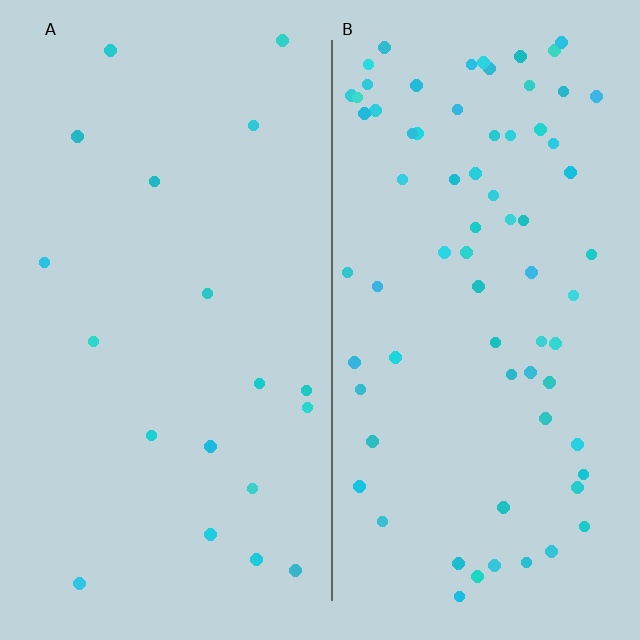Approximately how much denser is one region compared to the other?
Approximately 3.9× — region B over region A.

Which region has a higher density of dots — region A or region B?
B (the right).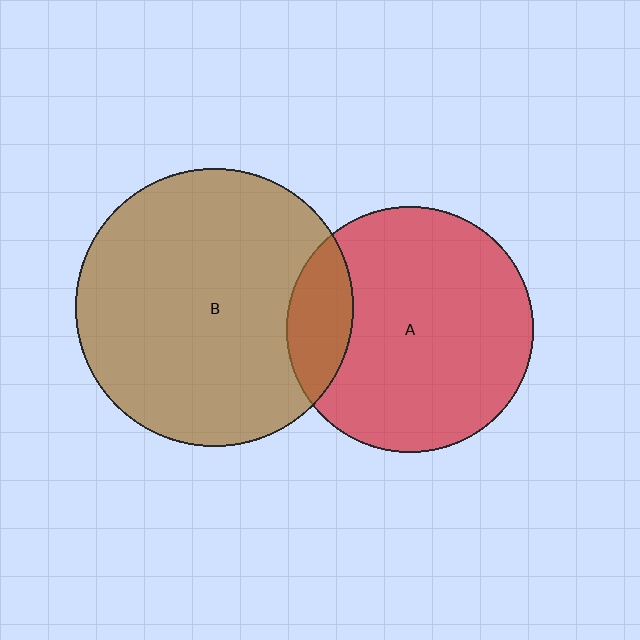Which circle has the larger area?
Circle B (brown).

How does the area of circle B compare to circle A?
Approximately 1.3 times.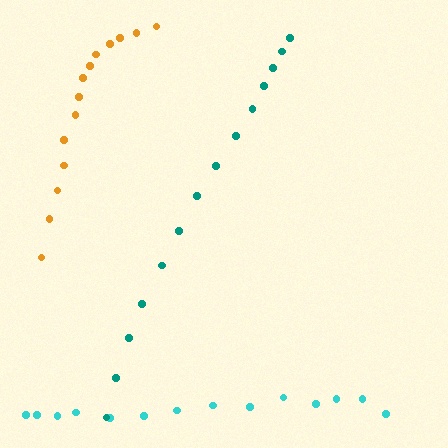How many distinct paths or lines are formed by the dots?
There are 3 distinct paths.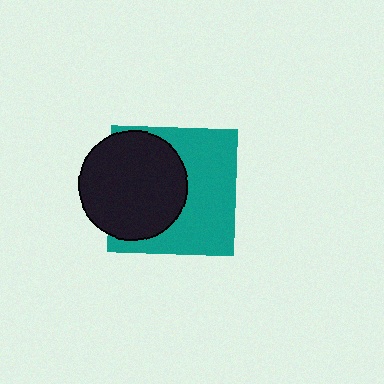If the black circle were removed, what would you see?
You would see the complete teal square.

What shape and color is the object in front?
The object in front is a black circle.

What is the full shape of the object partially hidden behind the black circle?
The partially hidden object is a teal square.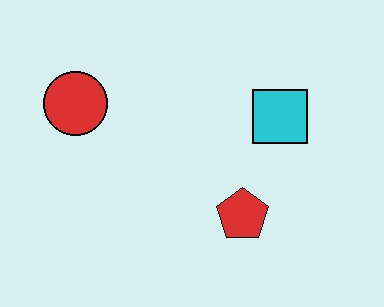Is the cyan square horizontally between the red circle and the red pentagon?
No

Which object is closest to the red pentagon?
The cyan square is closest to the red pentagon.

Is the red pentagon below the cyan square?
Yes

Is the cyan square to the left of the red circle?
No